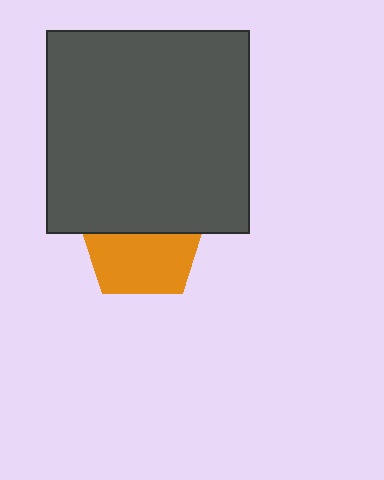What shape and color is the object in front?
The object in front is a dark gray square.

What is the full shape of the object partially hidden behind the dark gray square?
The partially hidden object is an orange pentagon.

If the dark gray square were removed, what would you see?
You would see the complete orange pentagon.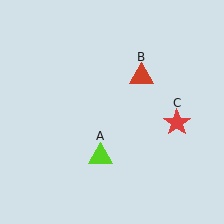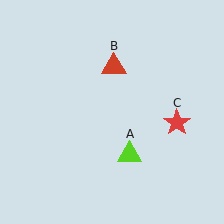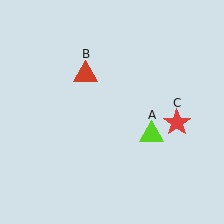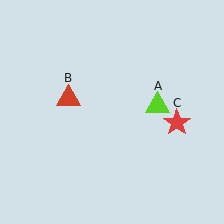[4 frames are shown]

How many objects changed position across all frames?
2 objects changed position: lime triangle (object A), red triangle (object B).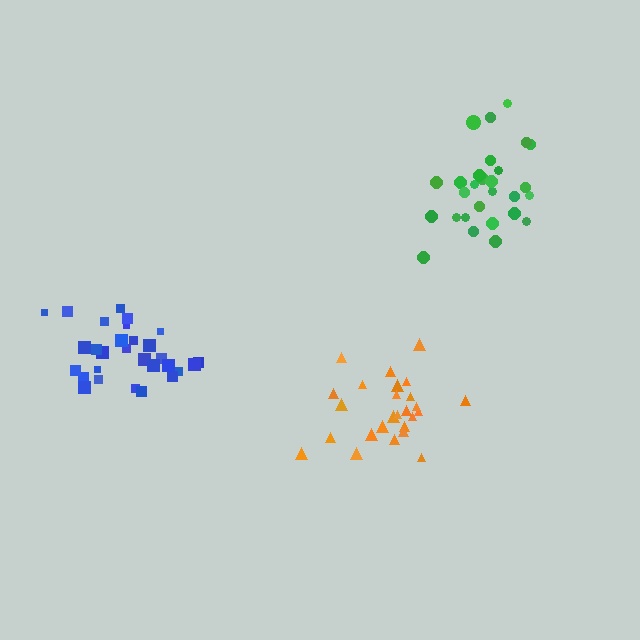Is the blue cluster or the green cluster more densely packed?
Blue.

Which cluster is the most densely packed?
Blue.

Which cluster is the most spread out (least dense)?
Orange.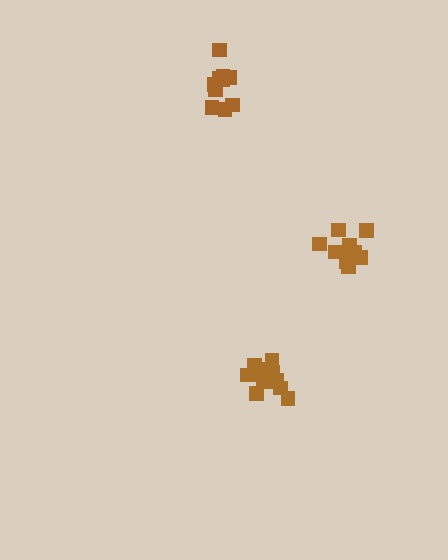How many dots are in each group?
Group 1: 11 dots, Group 2: 11 dots, Group 3: 12 dots (34 total).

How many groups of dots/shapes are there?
There are 3 groups.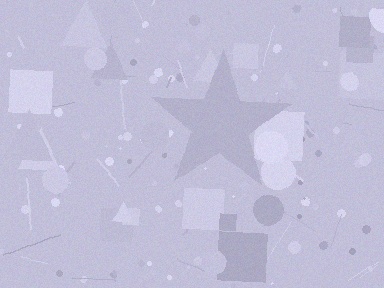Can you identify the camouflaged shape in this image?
The camouflaged shape is a star.